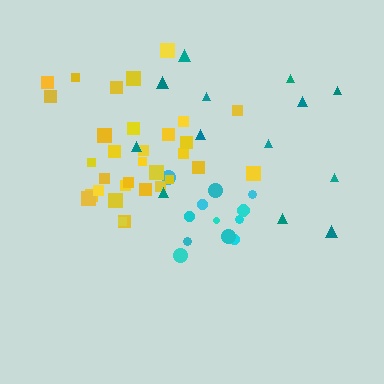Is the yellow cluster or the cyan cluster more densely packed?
Yellow.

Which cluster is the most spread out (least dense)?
Teal.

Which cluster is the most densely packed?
Yellow.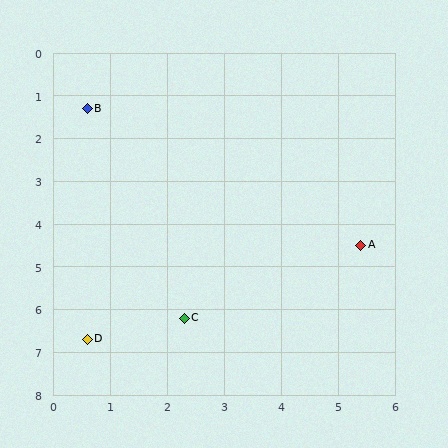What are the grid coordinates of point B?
Point B is at approximately (0.6, 1.3).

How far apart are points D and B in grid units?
Points D and B are about 5.4 grid units apart.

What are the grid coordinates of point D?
Point D is at approximately (0.6, 6.7).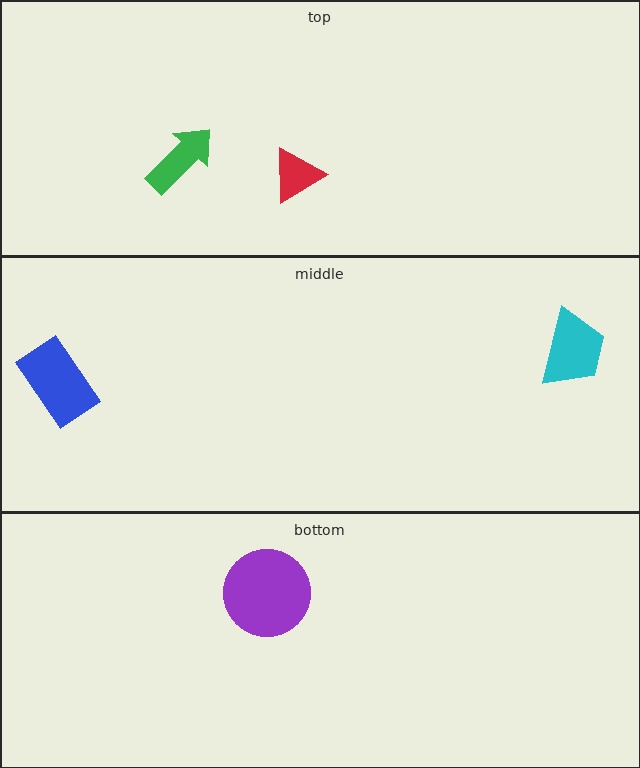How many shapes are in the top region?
2.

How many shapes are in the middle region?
2.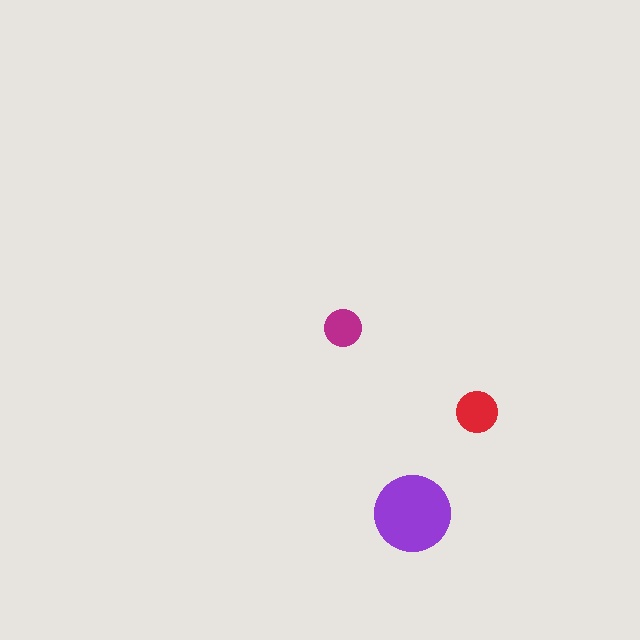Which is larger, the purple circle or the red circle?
The purple one.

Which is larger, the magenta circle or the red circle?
The red one.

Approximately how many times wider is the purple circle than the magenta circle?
About 2 times wider.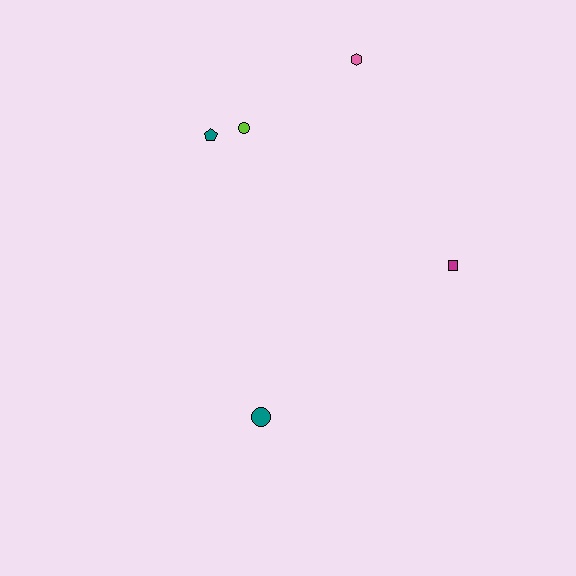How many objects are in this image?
There are 5 objects.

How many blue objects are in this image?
There are no blue objects.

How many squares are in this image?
There is 1 square.